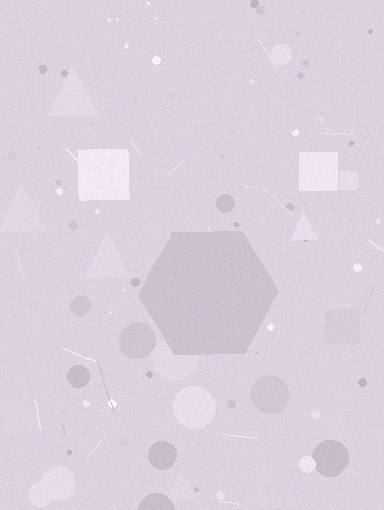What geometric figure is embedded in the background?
A hexagon is embedded in the background.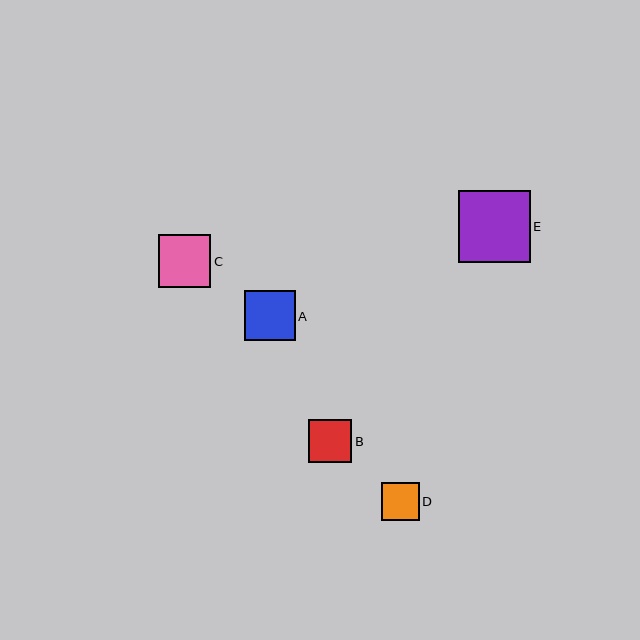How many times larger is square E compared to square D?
Square E is approximately 1.9 times the size of square D.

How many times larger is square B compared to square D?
Square B is approximately 1.1 times the size of square D.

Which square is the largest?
Square E is the largest with a size of approximately 72 pixels.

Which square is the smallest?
Square D is the smallest with a size of approximately 38 pixels.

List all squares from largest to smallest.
From largest to smallest: E, C, A, B, D.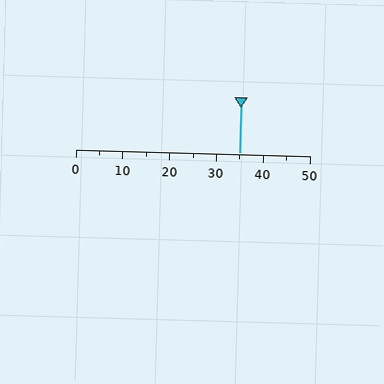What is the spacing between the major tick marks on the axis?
The major ticks are spaced 10 apart.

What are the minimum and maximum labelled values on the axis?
The axis runs from 0 to 50.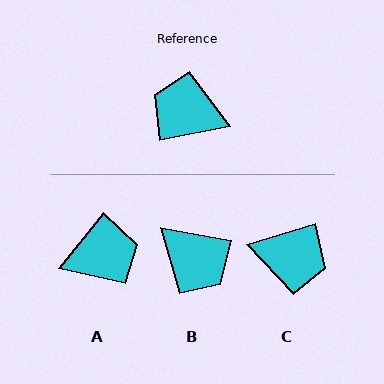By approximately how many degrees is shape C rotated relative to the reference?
Approximately 174 degrees clockwise.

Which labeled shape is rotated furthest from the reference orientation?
C, about 174 degrees away.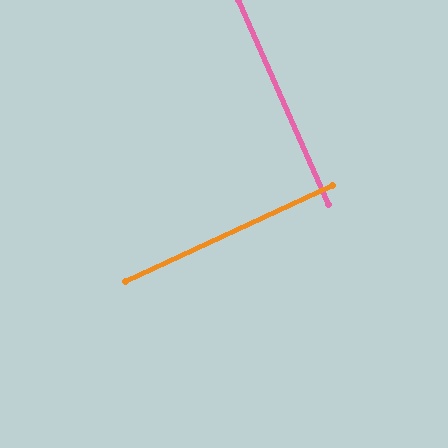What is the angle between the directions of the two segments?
Approximately 89 degrees.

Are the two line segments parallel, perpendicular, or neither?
Perpendicular — they meet at approximately 89°.